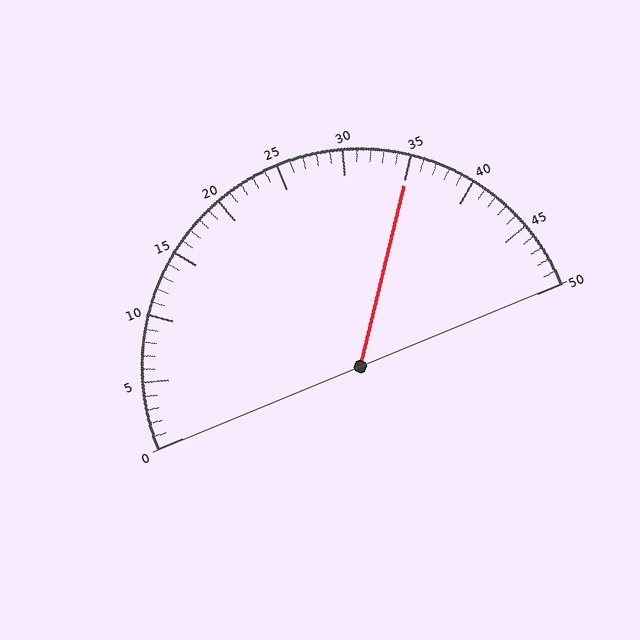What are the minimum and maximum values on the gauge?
The gauge ranges from 0 to 50.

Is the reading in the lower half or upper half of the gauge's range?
The reading is in the upper half of the range (0 to 50).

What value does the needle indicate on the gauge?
The needle indicates approximately 35.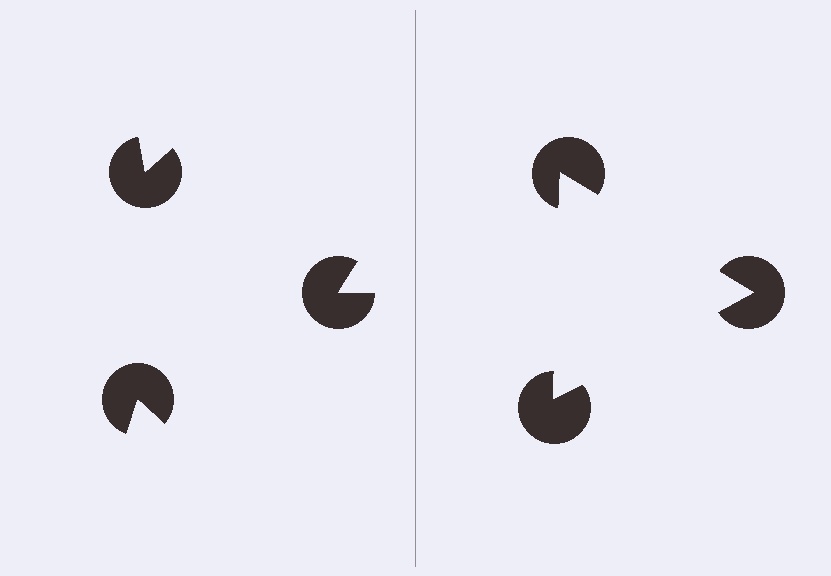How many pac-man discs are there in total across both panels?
6 — 3 on each side.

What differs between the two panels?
The pac-man discs are positioned identically on both sides; only the wedge orientations differ. On the right they align to a triangle; on the left they are misaligned.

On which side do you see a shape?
An illusory triangle appears on the right side. On the left side the wedge cuts are rotated, so no coherent shape forms.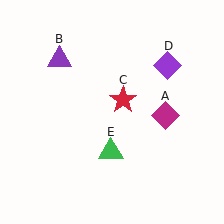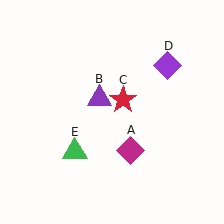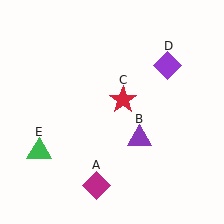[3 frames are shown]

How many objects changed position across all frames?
3 objects changed position: magenta diamond (object A), purple triangle (object B), green triangle (object E).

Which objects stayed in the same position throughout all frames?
Red star (object C) and purple diamond (object D) remained stationary.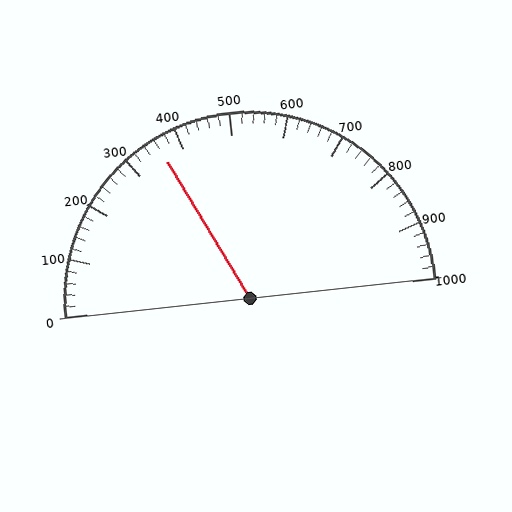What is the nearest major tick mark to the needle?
The nearest major tick mark is 400.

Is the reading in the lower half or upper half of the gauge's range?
The reading is in the lower half of the range (0 to 1000).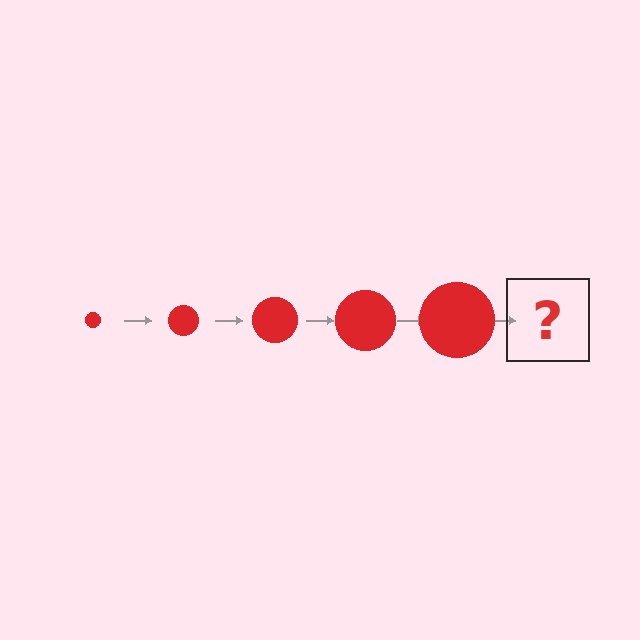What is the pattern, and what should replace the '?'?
The pattern is that the circle gets progressively larger each step. The '?' should be a red circle, larger than the previous one.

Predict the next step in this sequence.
The next step is a red circle, larger than the previous one.